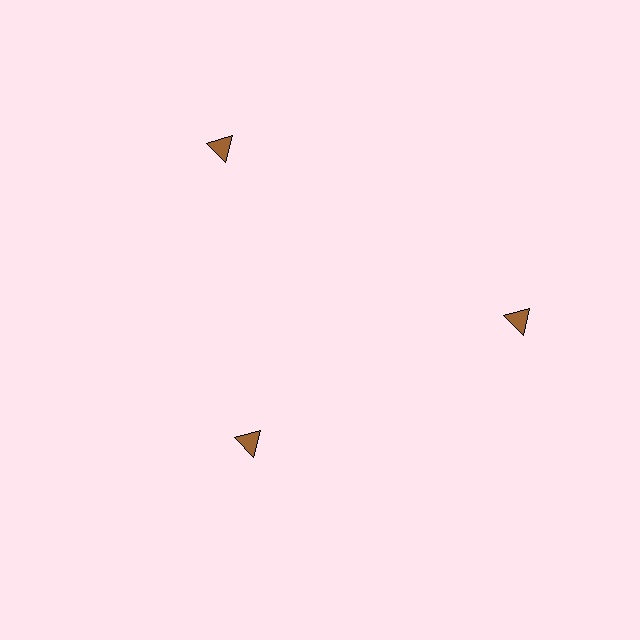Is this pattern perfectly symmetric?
No. The 3 brown triangles are arranged in a ring, but one element near the 7 o'clock position is pulled inward toward the center, breaking the 3-fold rotational symmetry.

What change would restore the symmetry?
The symmetry would be restored by moving it outward, back onto the ring so that all 3 triangles sit at equal angles and equal distance from the center.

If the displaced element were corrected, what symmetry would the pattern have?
It would have 3-fold rotational symmetry — the pattern would map onto itself every 120 degrees.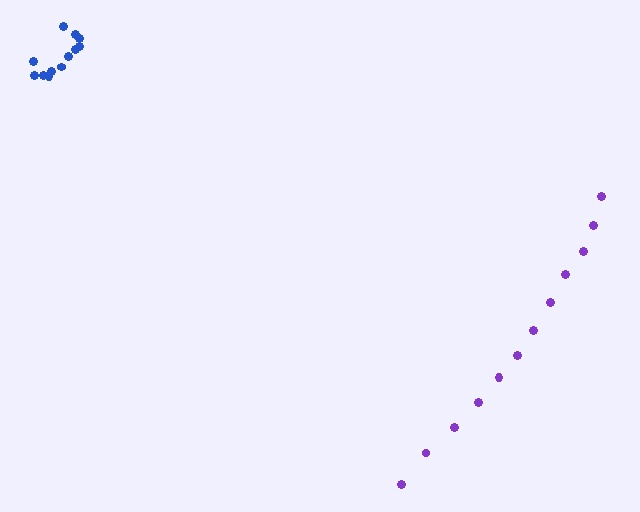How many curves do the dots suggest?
There are 2 distinct paths.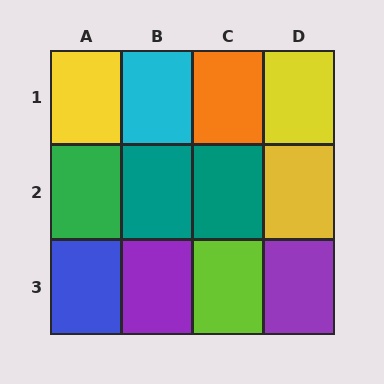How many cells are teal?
2 cells are teal.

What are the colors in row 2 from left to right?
Green, teal, teal, yellow.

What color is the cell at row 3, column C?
Lime.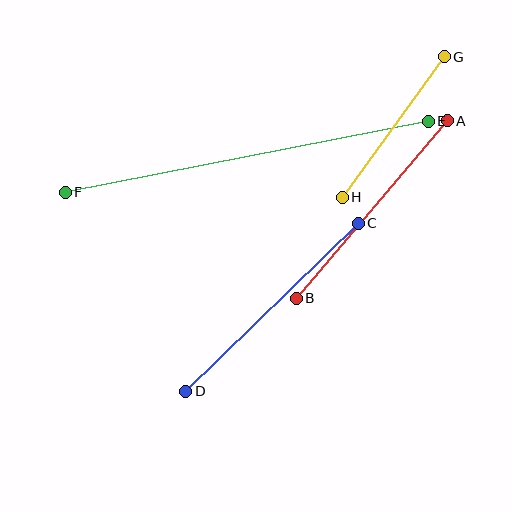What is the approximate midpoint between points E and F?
The midpoint is at approximately (247, 157) pixels.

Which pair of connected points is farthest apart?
Points E and F are farthest apart.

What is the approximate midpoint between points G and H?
The midpoint is at approximately (393, 127) pixels.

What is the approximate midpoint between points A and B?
The midpoint is at approximately (372, 210) pixels.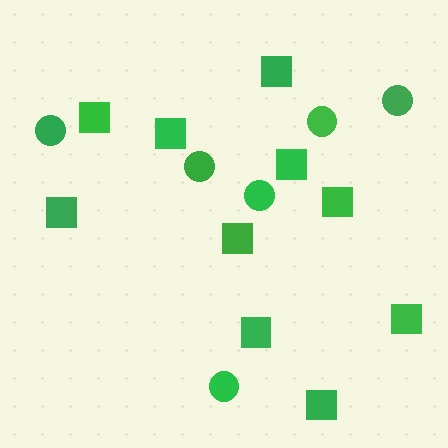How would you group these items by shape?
There are 2 groups: one group of squares (10) and one group of circles (6).